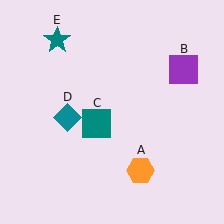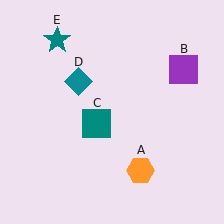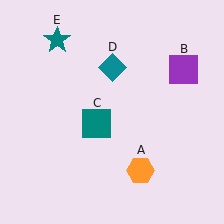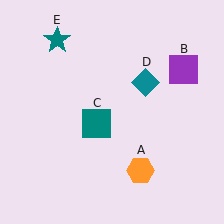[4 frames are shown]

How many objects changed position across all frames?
1 object changed position: teal diamond (object D).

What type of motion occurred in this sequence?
The teal diamond (object D) rotated clockwise around the center of the scene.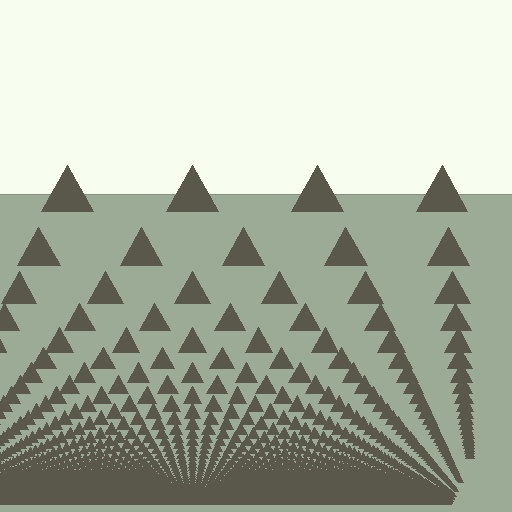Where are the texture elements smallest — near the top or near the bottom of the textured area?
Near the bottom.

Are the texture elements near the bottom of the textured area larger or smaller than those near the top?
Smaller. The gradient is inverted — elements near the bottom are smaller and denser.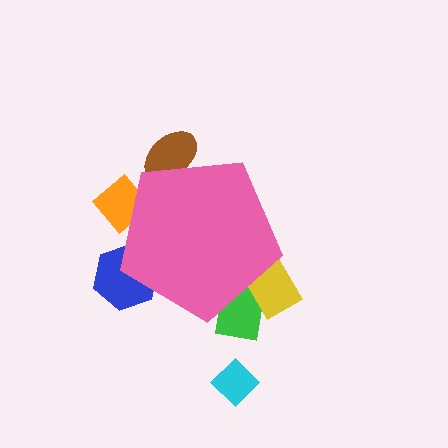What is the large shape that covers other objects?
A pink pentagon.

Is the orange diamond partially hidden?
Yes, the orange diamond is partially hidden behind the pink pentagon.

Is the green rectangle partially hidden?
Yes, the green rectangle is partially hidden behind the pink pentagon.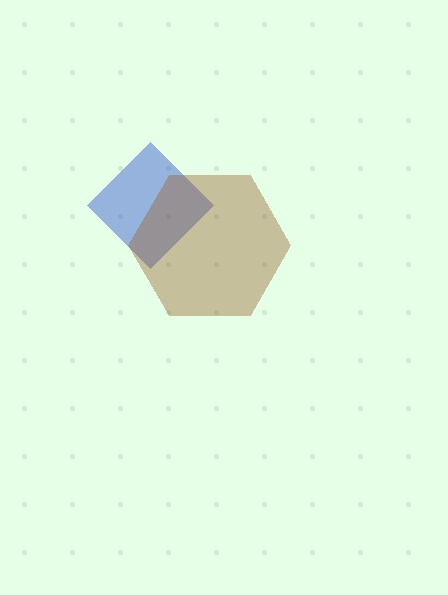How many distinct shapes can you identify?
There are 2 distinct shapes: a blue diamond, a brown hexagon.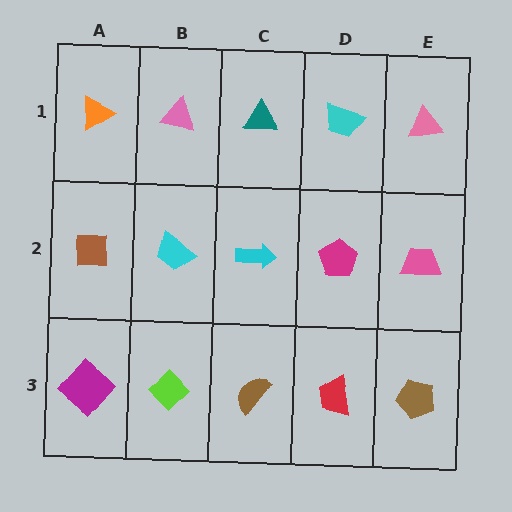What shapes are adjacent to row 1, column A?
A brown square (row 2, column A), a pink triangle (row 1, column B).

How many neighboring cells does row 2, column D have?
4.